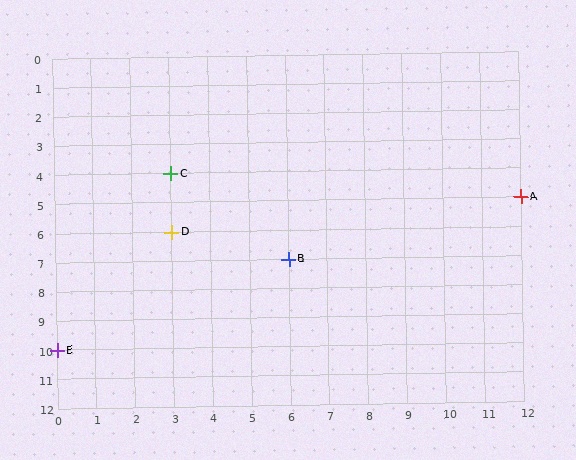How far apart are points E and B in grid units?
Points E and B are 6 columns and 3 rows apart (about 6.7 grid units diagonally).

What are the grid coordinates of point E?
Point E is at grid coordinates (0, 10).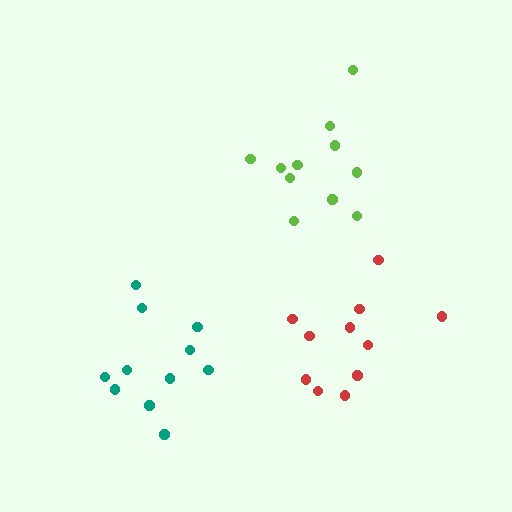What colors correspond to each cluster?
The clusters are colored: teal, lime, red.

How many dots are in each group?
Group 1: 11 dots, Group 2: 11 dots, Group 3: 11 dots (33 total).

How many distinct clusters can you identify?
There are 3 distinct clusters.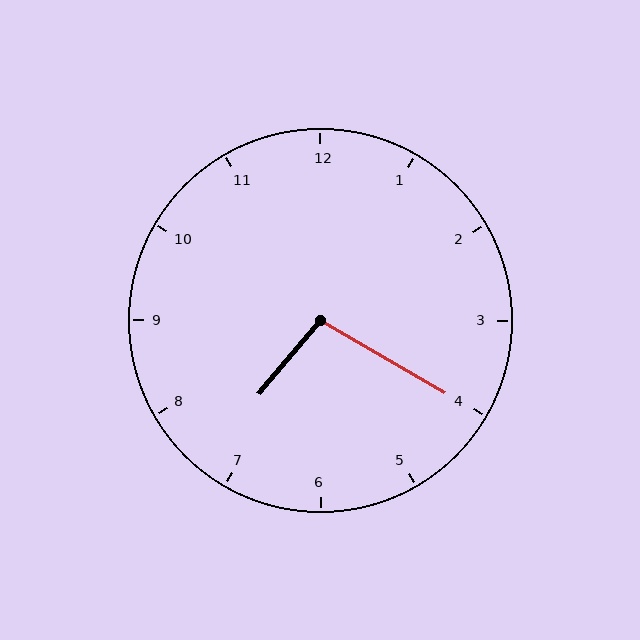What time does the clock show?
7:20.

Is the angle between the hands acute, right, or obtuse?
It is obtuse.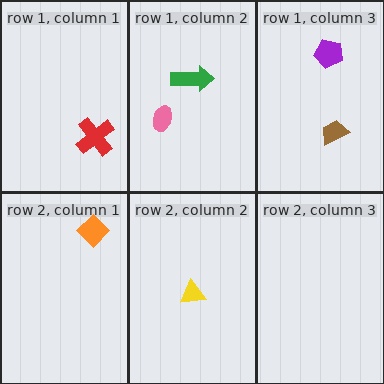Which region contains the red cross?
The row 1, column 1 region.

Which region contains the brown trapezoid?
The row 1, column 3 region.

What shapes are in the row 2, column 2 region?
The yellow triangle.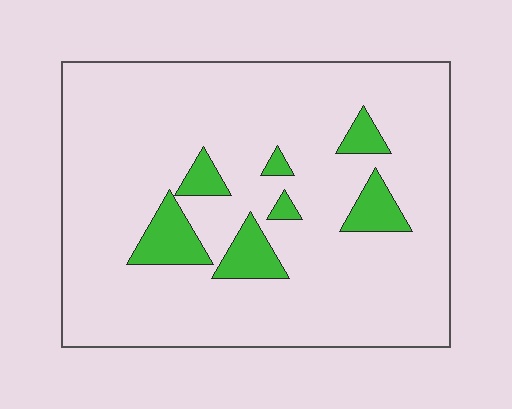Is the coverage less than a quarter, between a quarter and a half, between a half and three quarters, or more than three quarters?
Less than a quarter.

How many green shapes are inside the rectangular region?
7.